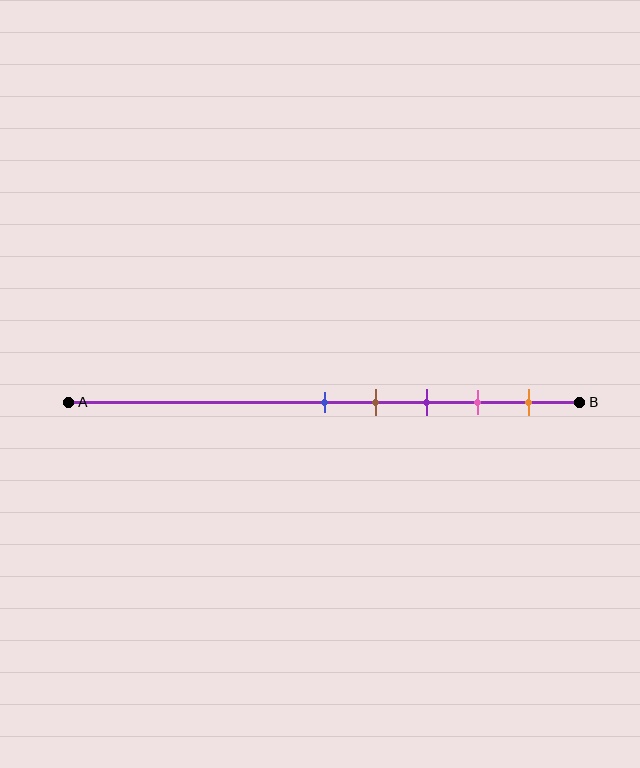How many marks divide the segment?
There are 5 marks dividing the segment.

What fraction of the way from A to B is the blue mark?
The blue mark is approximately 50% (0.5) of the way from A to B.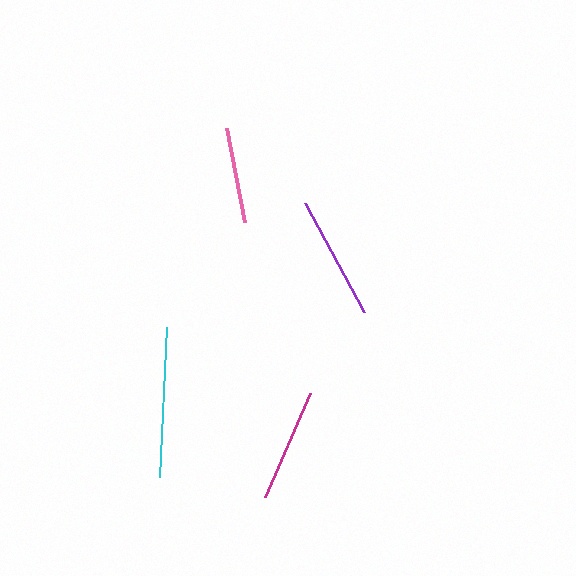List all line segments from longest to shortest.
From longest to shortest: cyan, purple, magenta, pink.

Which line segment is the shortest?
The pink line is the shortest at approximately 95 pixels.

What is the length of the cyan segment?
The cyan segment is approximately 150 pixels long.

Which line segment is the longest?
The cyan line is the longest at approximately 150 pixels.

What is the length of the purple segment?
The purple segment is approximately 125 pixels long.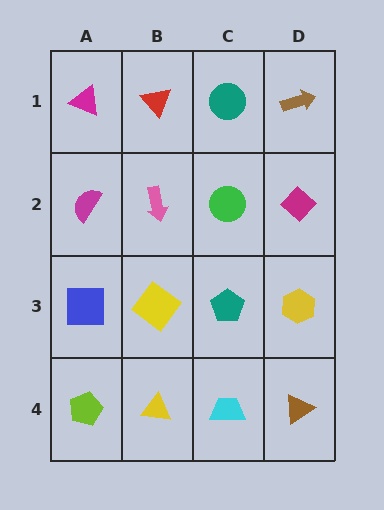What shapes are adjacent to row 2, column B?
A red triangle (row 1, column B), a yellow diamond (row 3, column B), a magenta semicircle (row 2, column A), a green circle (row 2, column C).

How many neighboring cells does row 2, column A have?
3.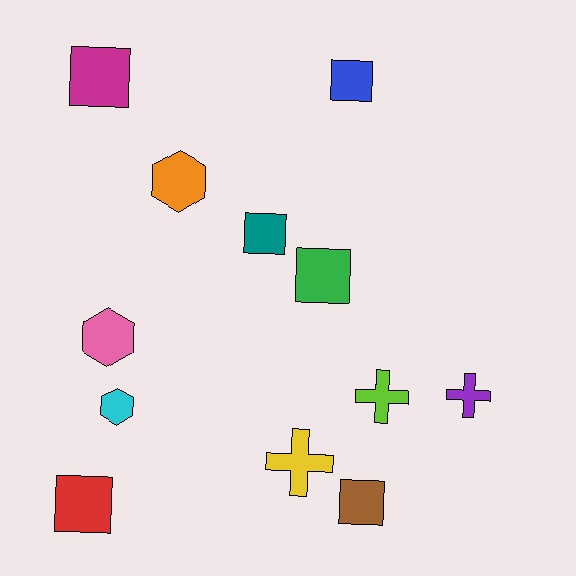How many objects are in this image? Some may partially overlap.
There are 12 objects.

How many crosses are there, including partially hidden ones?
There are 3 crosses.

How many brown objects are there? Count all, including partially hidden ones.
There is 1 brown object.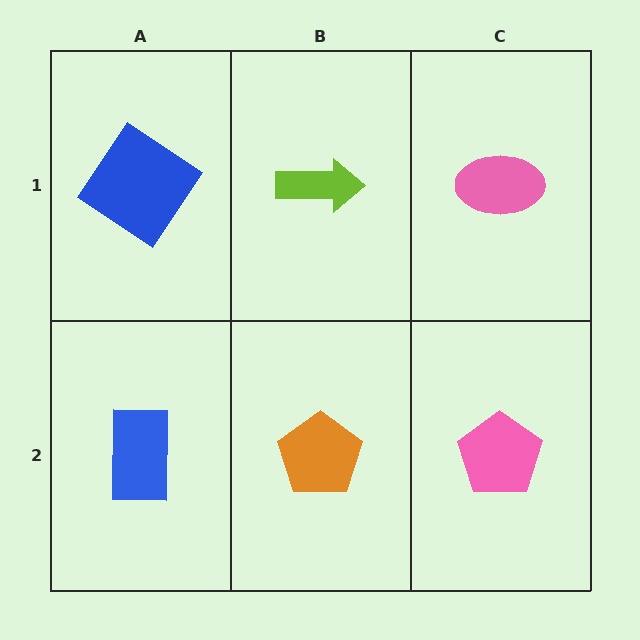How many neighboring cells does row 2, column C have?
2.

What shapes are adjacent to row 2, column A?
A blue diamond (row 1, column A), an orange pentagon (row 2, column B).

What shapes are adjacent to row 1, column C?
A pink pentagon (row 2, column C), a lime arrow (row 1, column B).